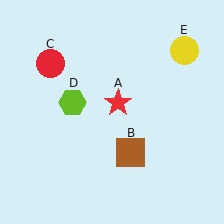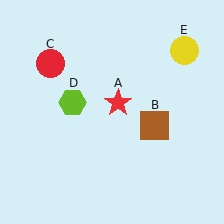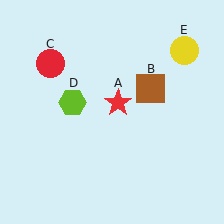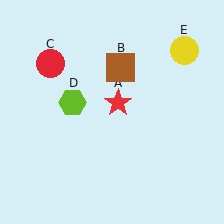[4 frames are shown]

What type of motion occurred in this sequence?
The brown square (object B) rotated counterclockwise around the center of the scene.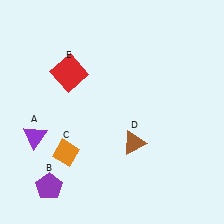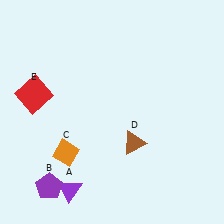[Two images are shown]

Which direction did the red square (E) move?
The red square (E) moved left.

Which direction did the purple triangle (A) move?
The purple triangle (A) moved down.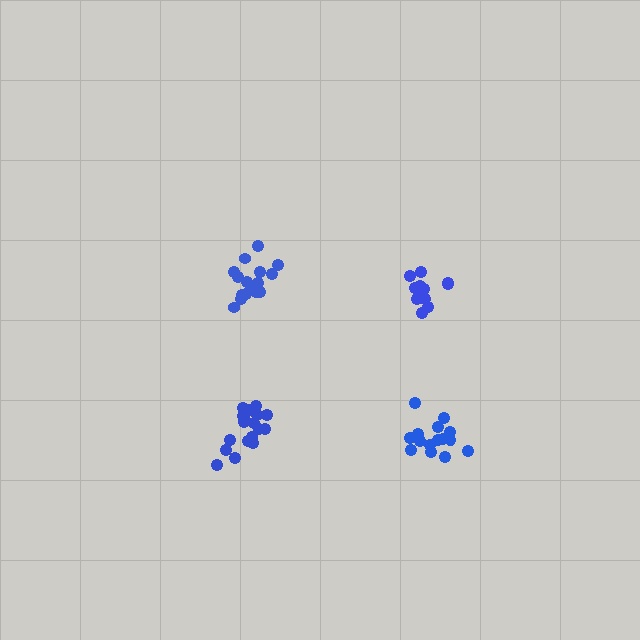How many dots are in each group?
Group 1: 16 dots, Group 2: 15 dots, Group 3: 12 dots, Group 4: 18 dots (61 total).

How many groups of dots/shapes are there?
There are 4 groups.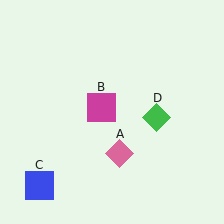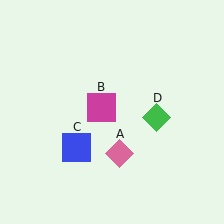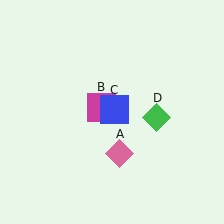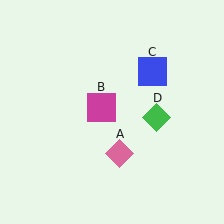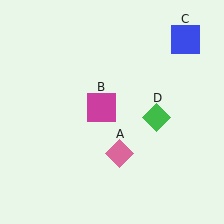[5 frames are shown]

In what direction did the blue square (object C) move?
The blue square (object C) moved up and to the right.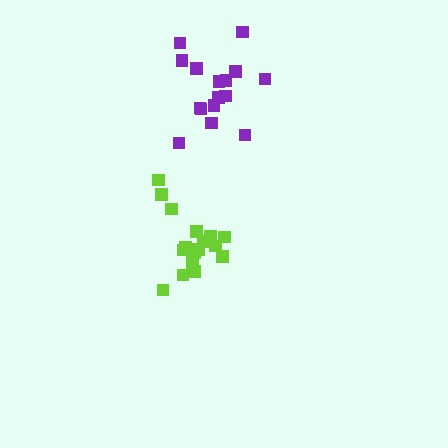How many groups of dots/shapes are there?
There are 2 groups.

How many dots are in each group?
Group 1: 17 dots, Group 2: 16 dots (33 total).